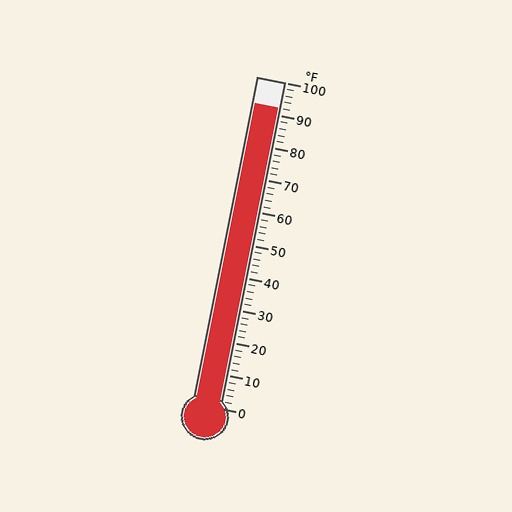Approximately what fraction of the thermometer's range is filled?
The thermometer is filled to approximately 90% of its range.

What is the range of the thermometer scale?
The thermometer scale ranges from 0°F to 100°F.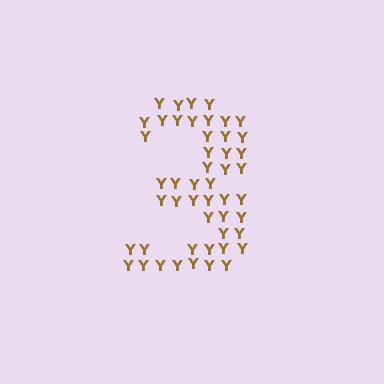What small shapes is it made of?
It is made of small letter Y's.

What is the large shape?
The large shape is the digit 3.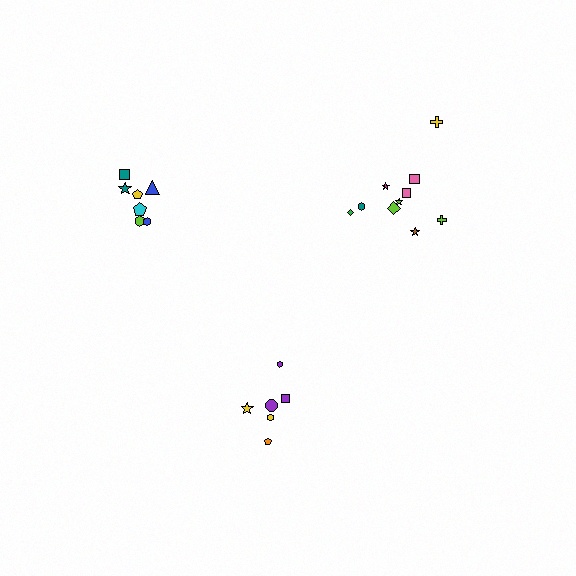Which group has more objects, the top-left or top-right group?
The top-right group.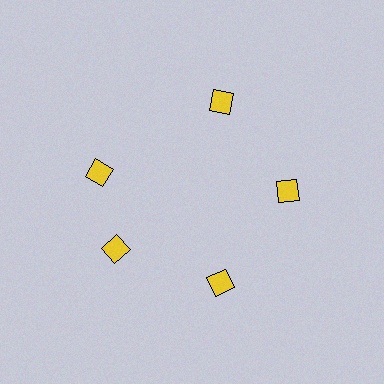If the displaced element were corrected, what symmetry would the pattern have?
It would have 5-fold rotational symmetry — the pattern would map onto itself every 72 degrees.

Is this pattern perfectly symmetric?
No. The 5 yellow diamonds are arranged in a ring, but one element near the 10 o'clock position is rotated out of alignment along the ring, breaking the 5-fold rotational symmetry.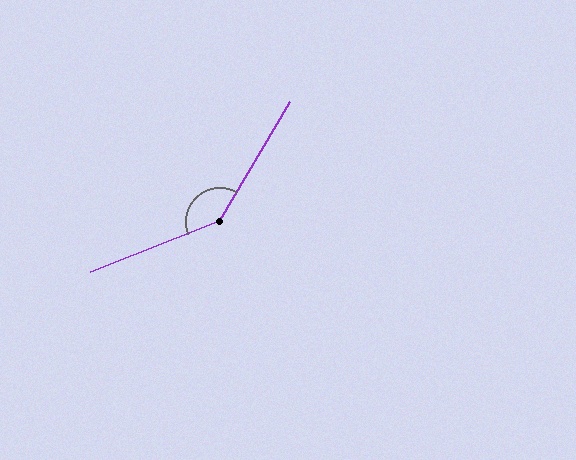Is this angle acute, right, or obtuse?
It is obtuse.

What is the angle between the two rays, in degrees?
Approximately 142 degrees.